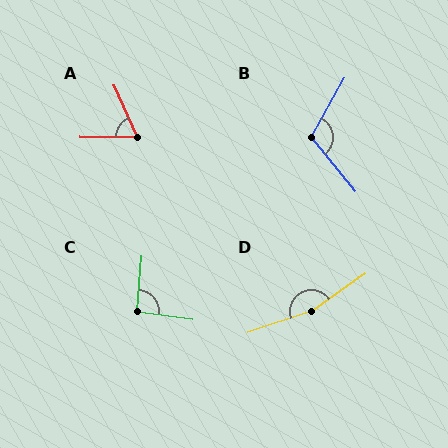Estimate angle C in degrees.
Approximately 92 degrees.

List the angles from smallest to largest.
A (66°), C (92°), B (111°), D (163°).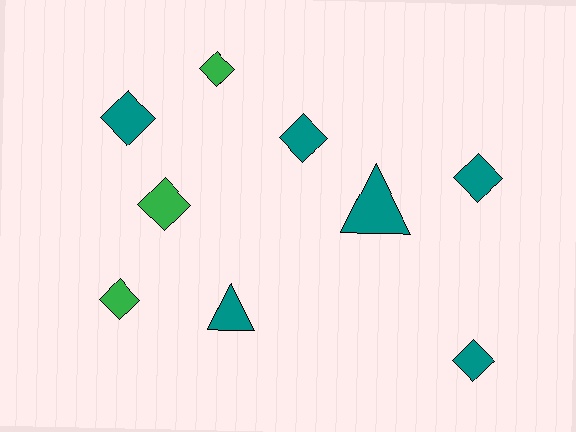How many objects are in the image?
There are 9 objects.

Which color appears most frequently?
Teal, with 6 objects.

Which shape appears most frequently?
Diamond, with 7 objects.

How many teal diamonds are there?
There are 4 teal diamonds.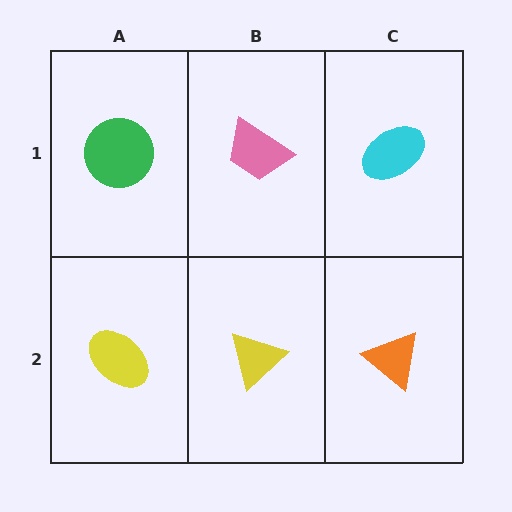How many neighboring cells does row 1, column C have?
2.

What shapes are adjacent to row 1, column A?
A yellow ellipse (row 2, column A), a pink trapezoid (row 1, column B).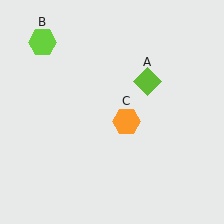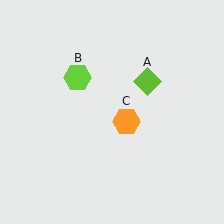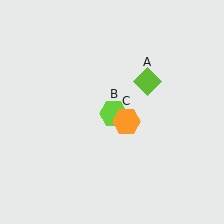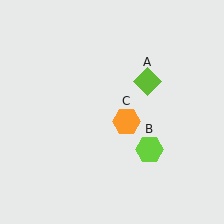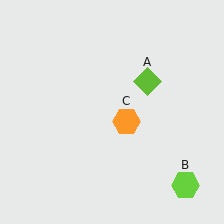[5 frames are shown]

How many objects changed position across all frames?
1 object changed position: lime hexagon (object B).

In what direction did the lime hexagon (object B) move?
The lime hexagon (object B) moved down and to the right.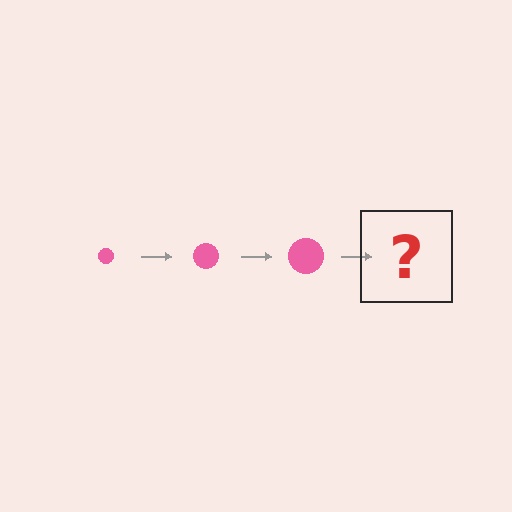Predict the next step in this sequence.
The next step is a pink circle, larger than the previous one.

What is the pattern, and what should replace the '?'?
The pattern is that the circle gets progressively larger each step. The '?' should be a pink circle, larger than the previous one.